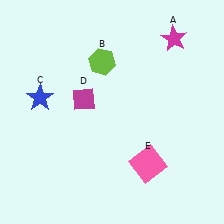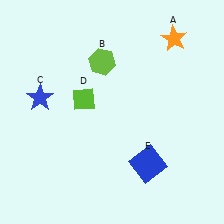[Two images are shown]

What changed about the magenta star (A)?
In Image 1, A is magenta. In Image 2, it changed to orange.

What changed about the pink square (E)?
In Image 1, E is pink. In Image 2, it changed to blue.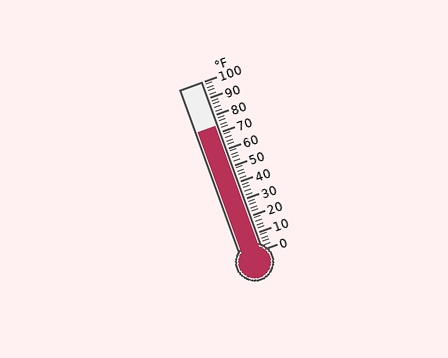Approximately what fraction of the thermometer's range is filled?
The thermometer is filled to approximately 75% of its range.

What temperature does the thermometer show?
The thermometer shows approximately 74°F.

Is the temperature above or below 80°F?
The temperature is below 80°F.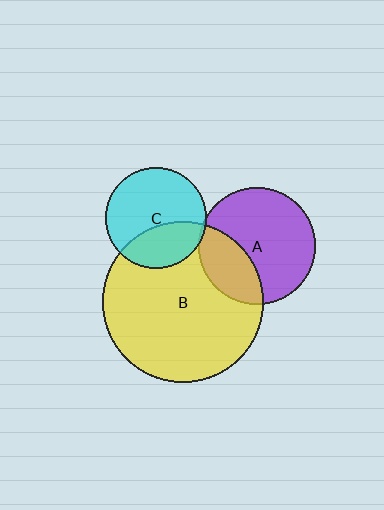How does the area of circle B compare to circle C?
Approximately 2.6 times.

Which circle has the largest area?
Circle B (yellow).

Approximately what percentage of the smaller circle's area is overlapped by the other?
Approximately 30%.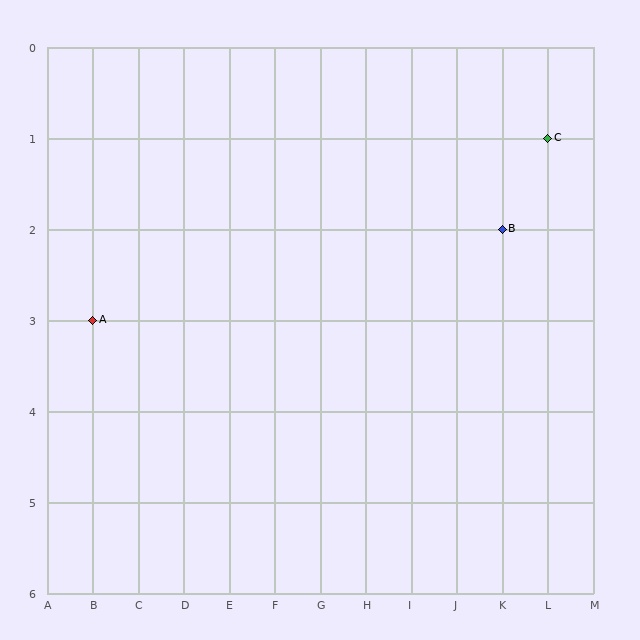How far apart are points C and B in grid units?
Points C and B are 1 column and 1 row apart (about 1.4 grid units diagonally).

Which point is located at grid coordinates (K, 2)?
Point B is at (K, 2).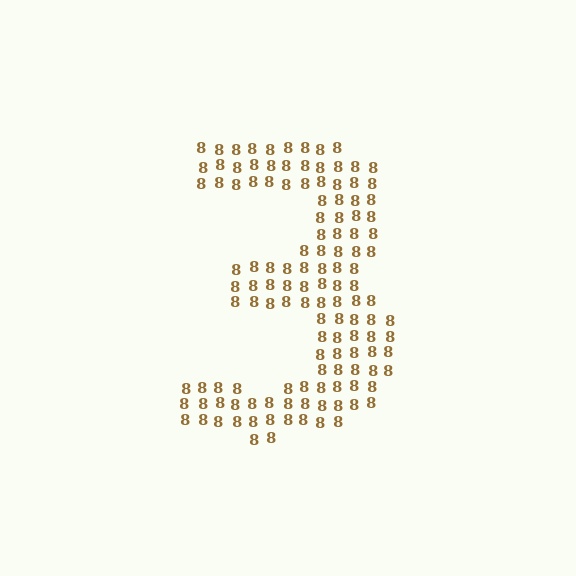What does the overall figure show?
The overall figure shows the digit 3.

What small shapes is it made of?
It is made of small digit 8's.